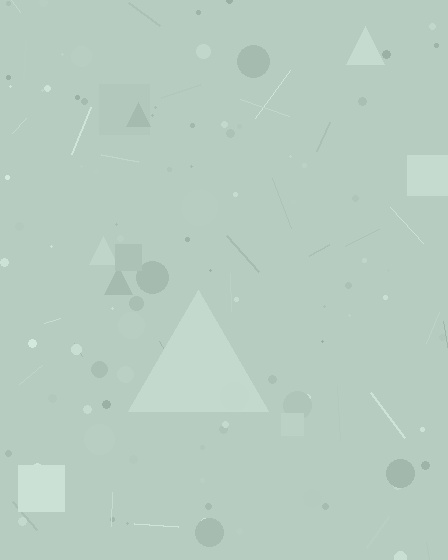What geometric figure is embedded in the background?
A triangle is embedded in the background.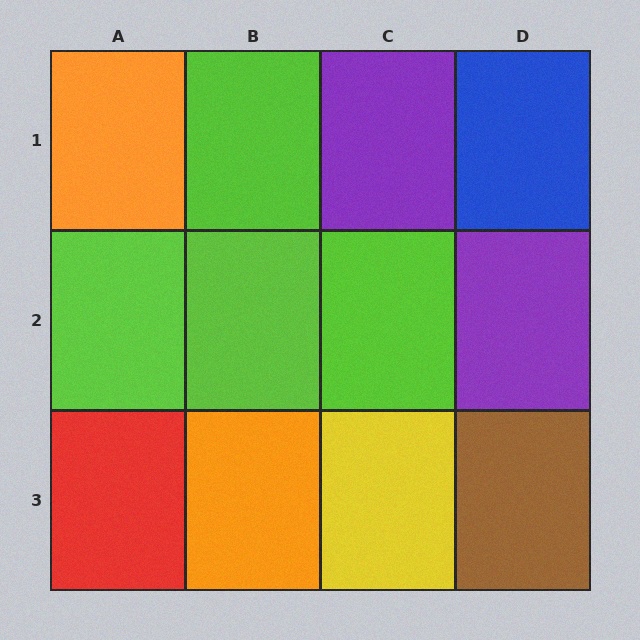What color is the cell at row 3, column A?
Red.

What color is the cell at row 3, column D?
Brown.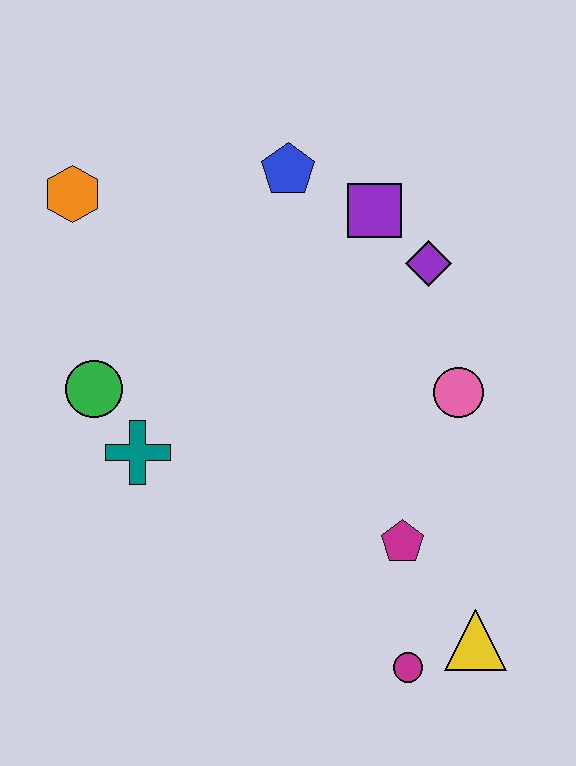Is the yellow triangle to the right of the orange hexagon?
Yes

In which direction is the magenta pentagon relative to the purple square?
The magenta pentagon is below the purple square.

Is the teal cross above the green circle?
No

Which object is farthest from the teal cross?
The yellow triangle is farthest from the teal cross.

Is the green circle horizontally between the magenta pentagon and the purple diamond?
No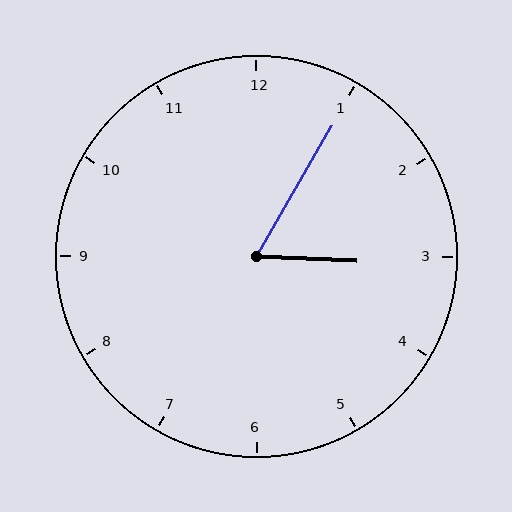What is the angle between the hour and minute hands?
Approximately 62 degrees.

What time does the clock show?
3:05.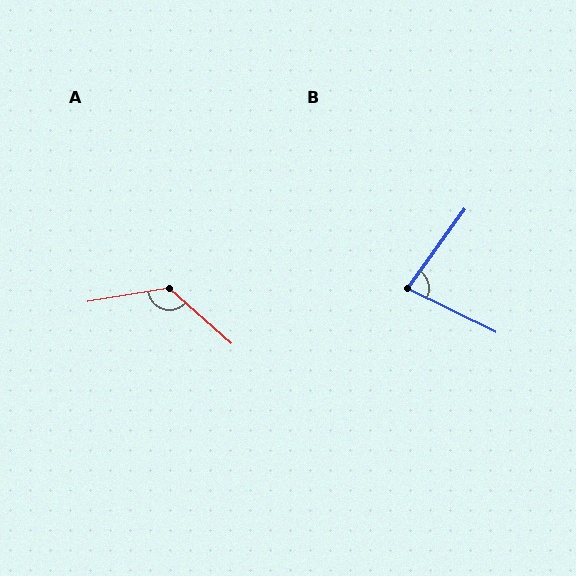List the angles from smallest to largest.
B (80°), A (129°).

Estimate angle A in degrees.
Approximately 129 degrees.